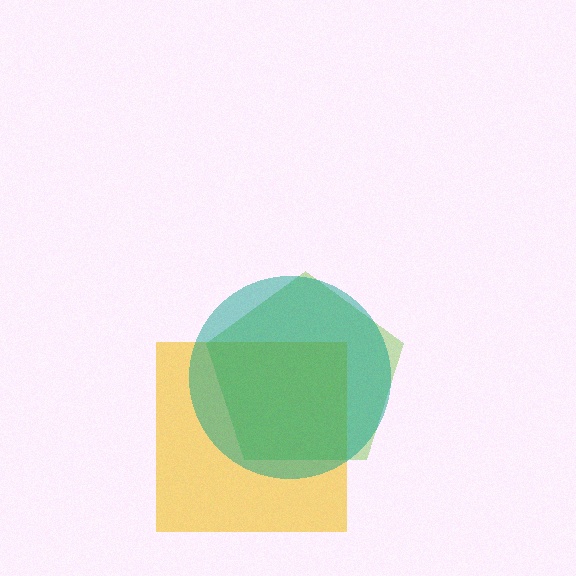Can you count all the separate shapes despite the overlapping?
Yes, there are 3 separate shapes.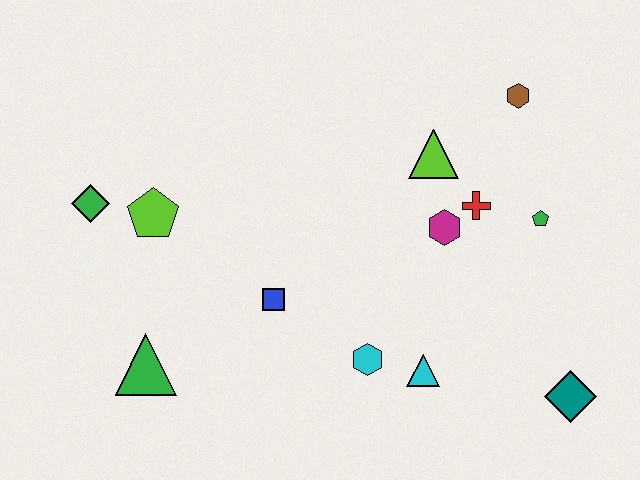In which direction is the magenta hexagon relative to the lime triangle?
The magenta hexagon is below the lime triangle.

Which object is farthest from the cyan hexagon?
The green diamond is farthest from the cyan hexagon.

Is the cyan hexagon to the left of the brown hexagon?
Yes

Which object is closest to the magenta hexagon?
The red cross is closest to the magenta hexagon.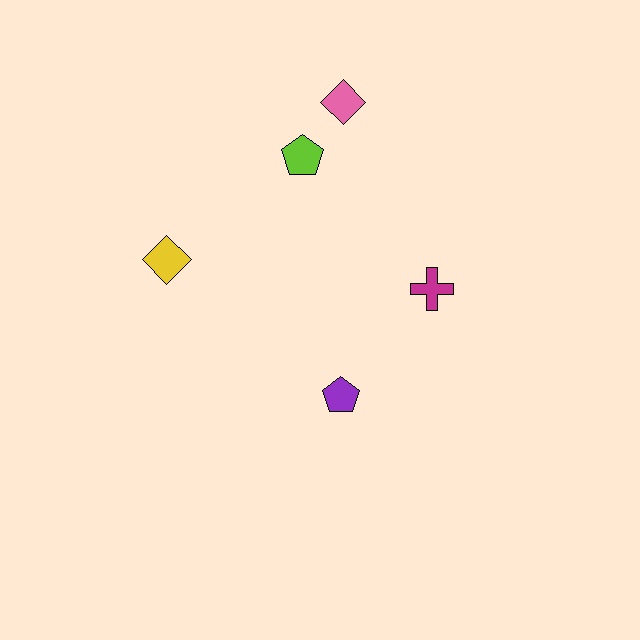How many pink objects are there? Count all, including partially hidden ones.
There is 1 pink object.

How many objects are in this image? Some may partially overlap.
There are 5 objects.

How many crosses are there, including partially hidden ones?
There is 1 cross.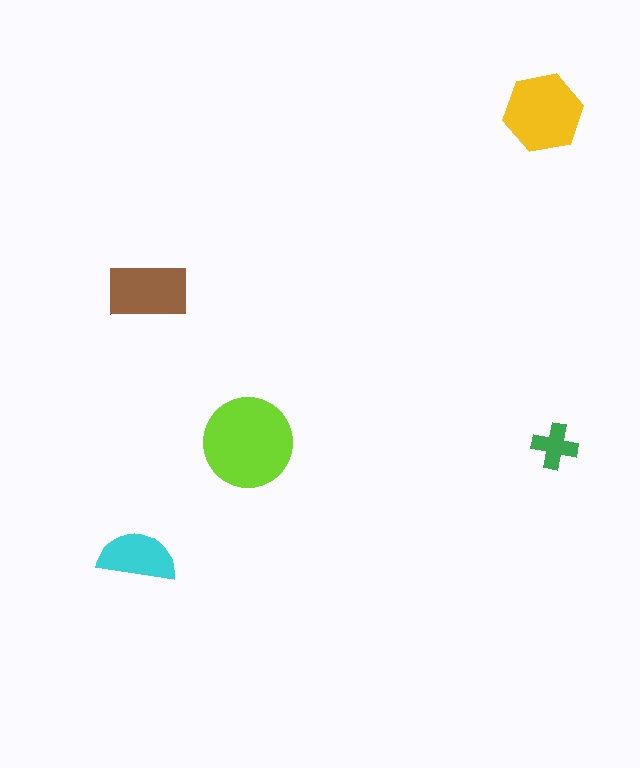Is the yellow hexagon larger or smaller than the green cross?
Larger.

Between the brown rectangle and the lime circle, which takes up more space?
The lime circle.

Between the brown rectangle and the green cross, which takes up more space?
The brown rectangle.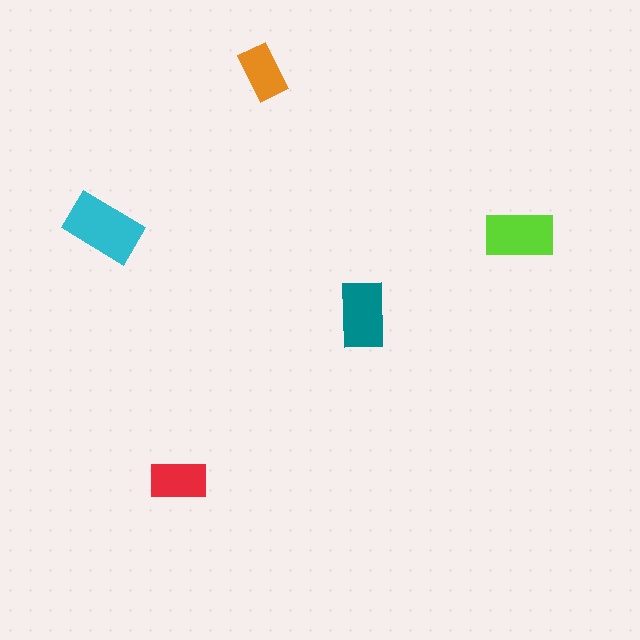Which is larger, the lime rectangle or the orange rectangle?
The lime one.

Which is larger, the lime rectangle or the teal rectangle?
The lime one.